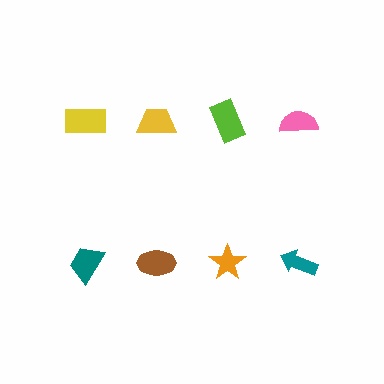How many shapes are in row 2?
4 shapes.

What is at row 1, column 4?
A pink semicircle.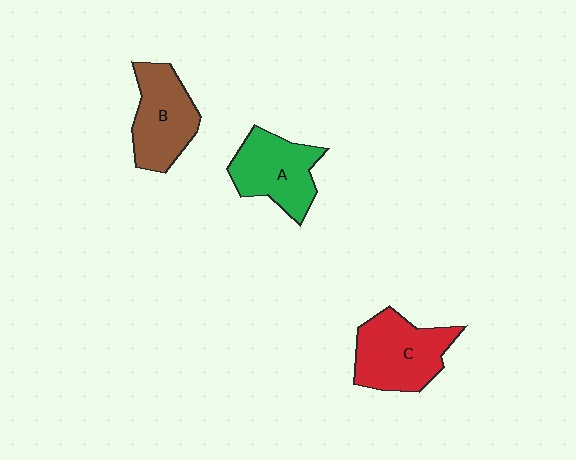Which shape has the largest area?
Shape C (red).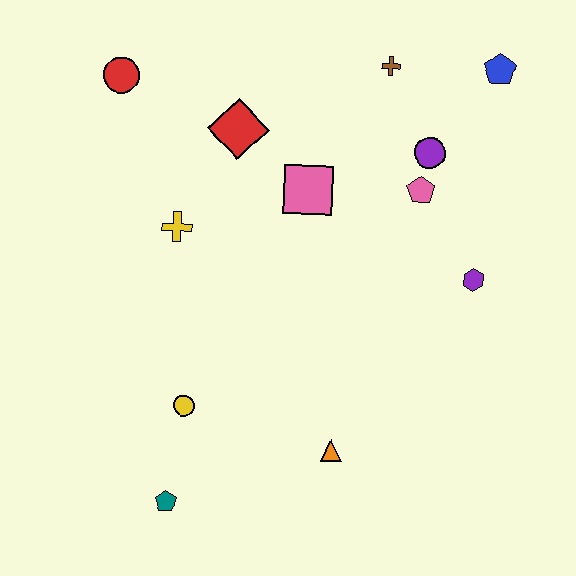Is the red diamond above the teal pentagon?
Yes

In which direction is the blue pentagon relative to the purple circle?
The blue pentagon is above the purple circle.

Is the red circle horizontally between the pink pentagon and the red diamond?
No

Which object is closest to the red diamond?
The pink square is closest to the red diamond.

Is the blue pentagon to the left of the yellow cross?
No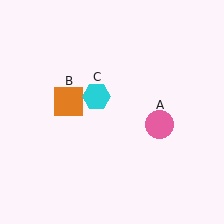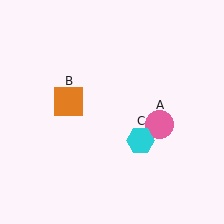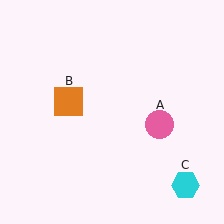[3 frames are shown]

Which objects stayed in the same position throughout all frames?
Pink circle (object A) and orange square (object B) remained stationary.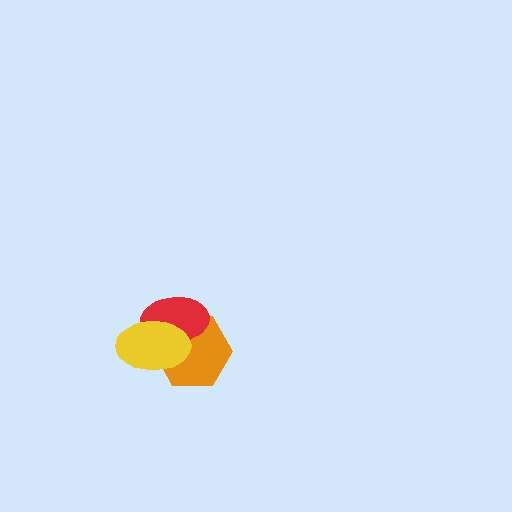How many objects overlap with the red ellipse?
2 objects overlap with the red ellipse.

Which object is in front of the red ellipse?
The yellow ellipse is in front of the red ellipse.